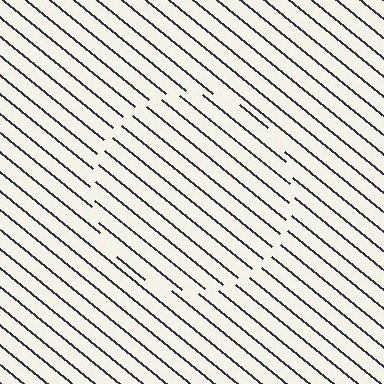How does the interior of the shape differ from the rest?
The interior of the shape contains the same grating, shifted by half a period — the contour is defined by the phase discontinuity where line-ends from the inner and outer gratings abut.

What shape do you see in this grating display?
An illusory circle. The interior of the shape contains the same grating, shifted by half a period — the contour is defined by the phase discontinuity where line-ends from the inner and outer gratings abut.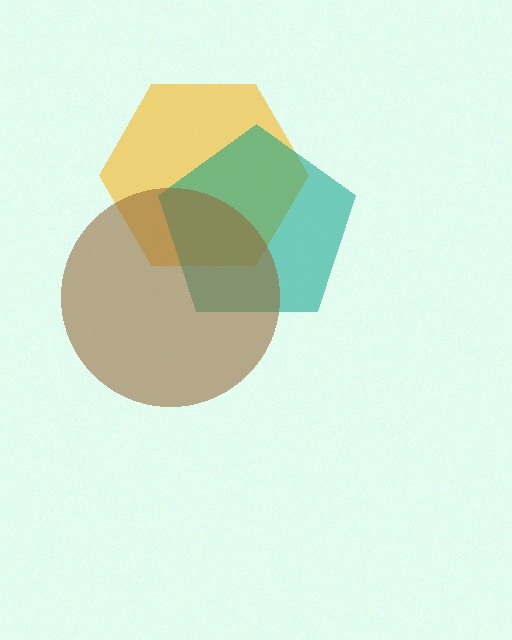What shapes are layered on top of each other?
The layered shapes are: a yellow hexagon, a teal pentagon, a brown circle.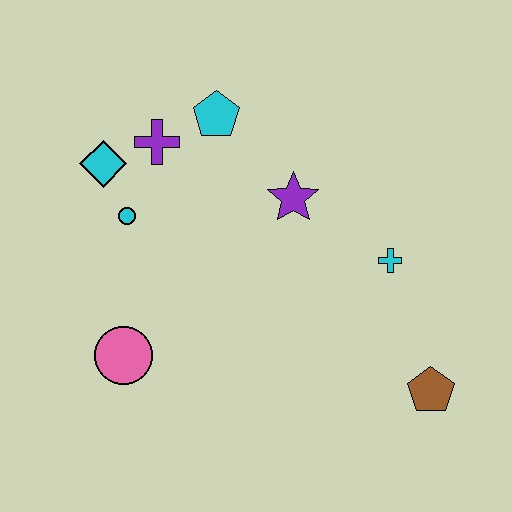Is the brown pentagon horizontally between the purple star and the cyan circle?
No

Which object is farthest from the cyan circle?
The brown pentagon is farthest from the cyan circle.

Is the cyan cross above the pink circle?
Yes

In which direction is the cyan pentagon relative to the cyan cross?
The cyan pentagon is to the left of the cyan cross.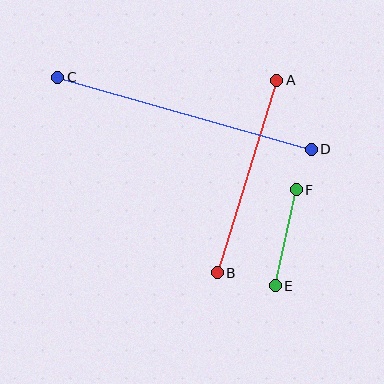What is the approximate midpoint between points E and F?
The midpoint is at approximately (286, 238) pixels.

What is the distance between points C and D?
The distance is approximately 264 pixels.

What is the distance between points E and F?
The distance is approximately 98 pixels.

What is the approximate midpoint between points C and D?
The midpoint is at approximately (185, 113) pixels.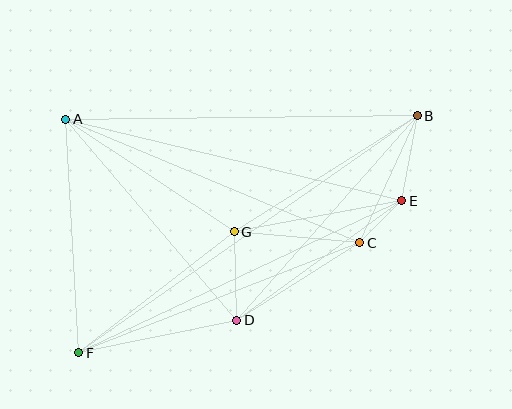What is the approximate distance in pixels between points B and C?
The distance between B and C is approximately 139 pixels.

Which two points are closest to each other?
Points C and E are closest to each other.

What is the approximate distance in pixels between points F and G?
The distance between F and G is approximately 197 pixels.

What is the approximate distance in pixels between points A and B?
The distance between A and B is approximately 351 pixels.